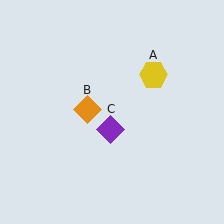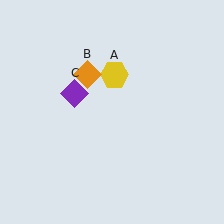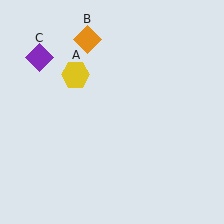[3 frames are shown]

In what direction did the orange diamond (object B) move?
The orange diamond (object B) moved up.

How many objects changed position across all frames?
3 objects changed position: yellow hexagon (object A), orange diamond (object B), purple diamond (object C).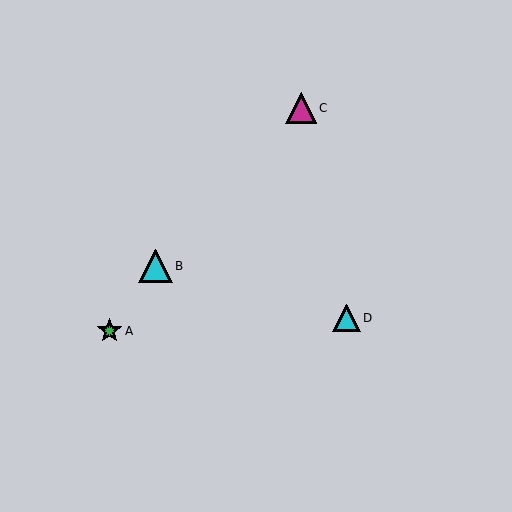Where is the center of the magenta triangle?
The center of the magenta triangle is at (301, 108).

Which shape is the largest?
The cyan triangle (labeled B) is the largest.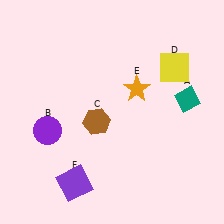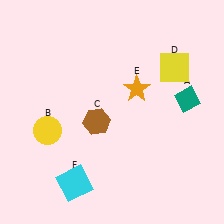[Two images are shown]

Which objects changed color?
B changed from purple to yellow. F changed from purple to cyan.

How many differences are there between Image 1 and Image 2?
There are 2 differences between the two images.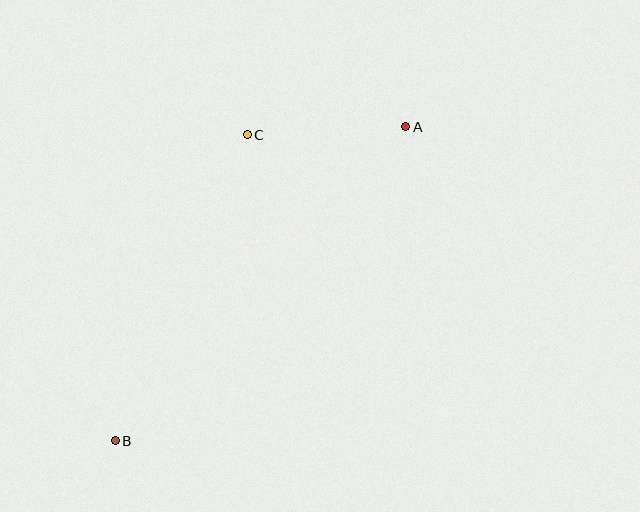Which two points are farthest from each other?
Points A and B are farthest from each other.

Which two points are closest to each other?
Points A and C are closest to each other.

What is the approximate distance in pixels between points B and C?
The distance between B and C is approximately 333 pixels.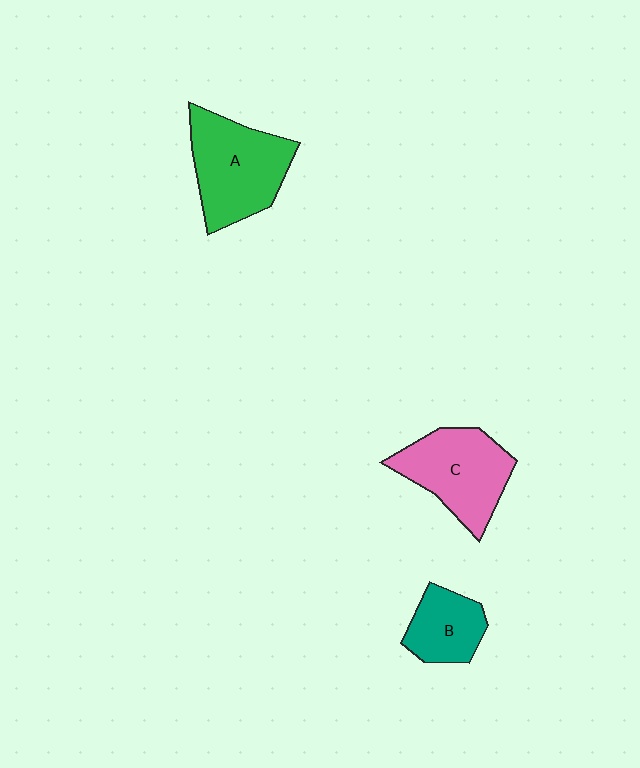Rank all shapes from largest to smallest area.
From largest to smallest: A (green), C (pink), B (teal).